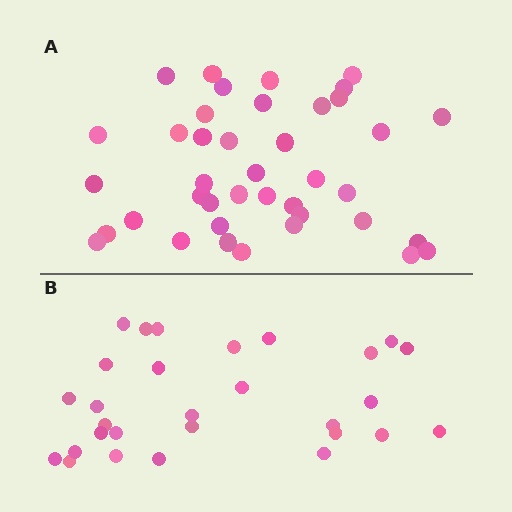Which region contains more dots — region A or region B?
Region A (the top region) has more dots.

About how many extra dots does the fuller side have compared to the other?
Region A has roughly 12 or so more dots than region B.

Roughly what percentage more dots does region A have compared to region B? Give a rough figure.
About 40% more.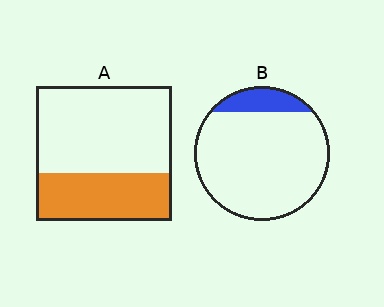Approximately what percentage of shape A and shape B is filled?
A is approximately 35% and B is approximately 15%.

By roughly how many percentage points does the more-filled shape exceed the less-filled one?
By roughly 20 percentage points (A over B).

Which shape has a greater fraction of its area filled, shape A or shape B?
Shape A.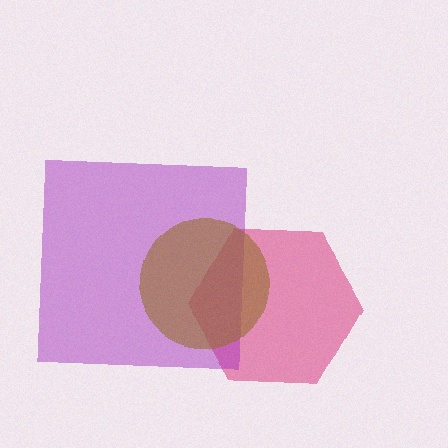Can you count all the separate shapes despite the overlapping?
Yes, there are 3 separate shapes.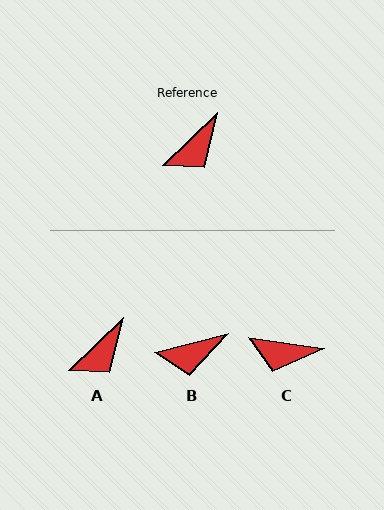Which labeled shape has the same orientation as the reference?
A.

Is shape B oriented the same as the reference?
No, it is off by about 30 degrees.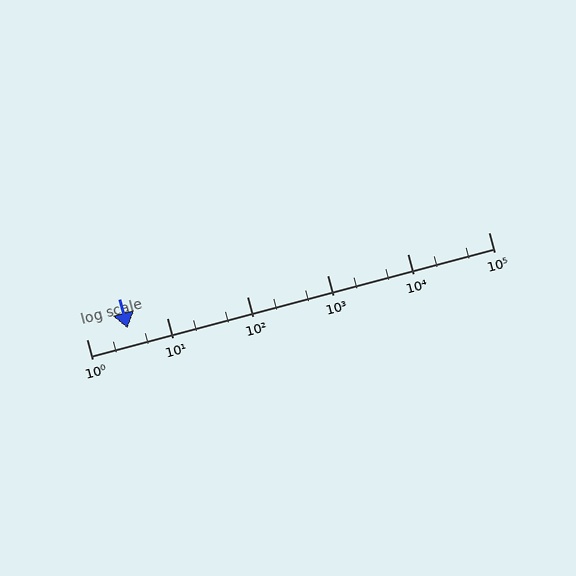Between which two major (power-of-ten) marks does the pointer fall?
The pointer is between 1 and 10.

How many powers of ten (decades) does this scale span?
The scale spans 5 decades, from 1 to 100000.